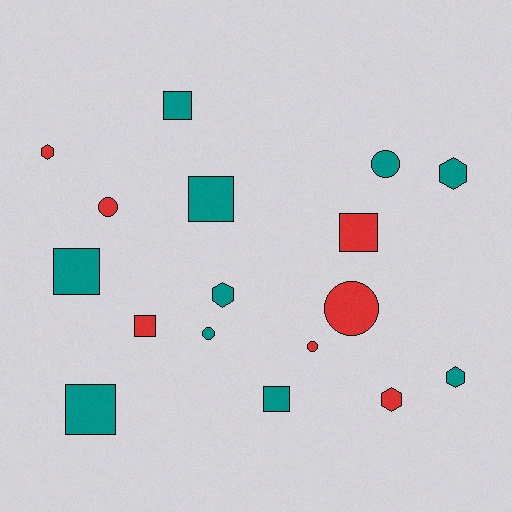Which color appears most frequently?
Teal, with 10 objects.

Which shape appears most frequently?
Square, with 7 objects.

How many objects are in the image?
There are 17 objects.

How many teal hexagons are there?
There are 3 teal hexagons.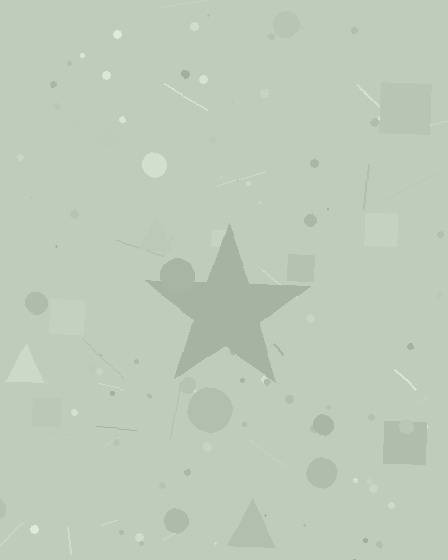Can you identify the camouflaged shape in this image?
The camouflaged shape is a star.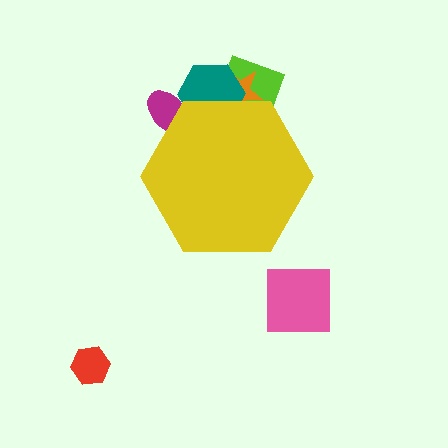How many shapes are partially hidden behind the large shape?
4 shapes are partially hidden.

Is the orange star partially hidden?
Yes, the orange star is partially hidden behind the yellow hexagon.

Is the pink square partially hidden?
No, the pink square is fully visible.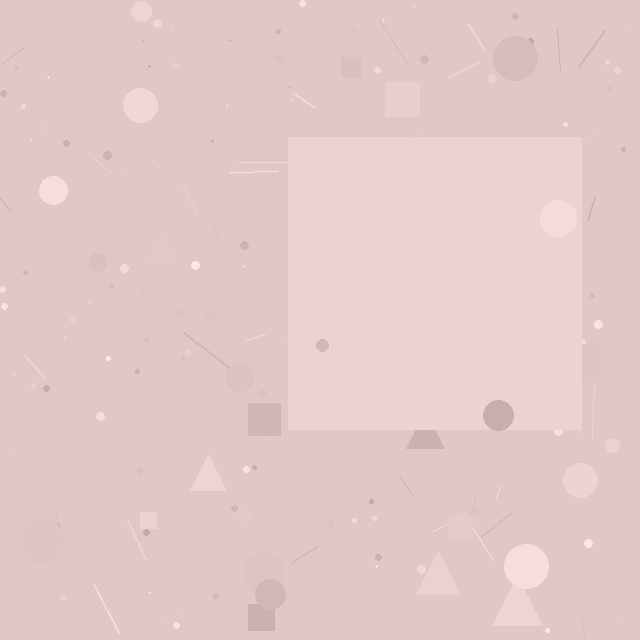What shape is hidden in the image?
A square is hidden in the image.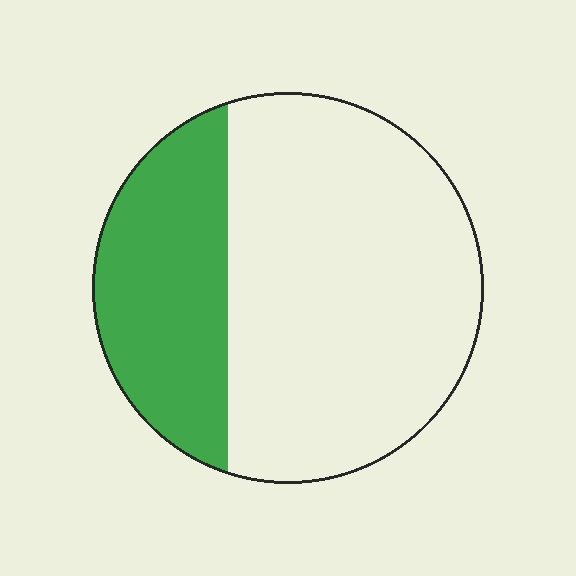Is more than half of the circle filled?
No.